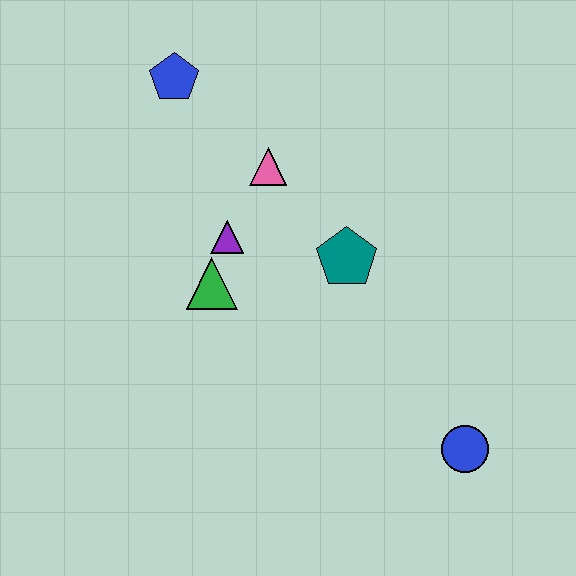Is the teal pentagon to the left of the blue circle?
Yes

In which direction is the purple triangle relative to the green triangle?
The purple triangle is above the green triangle.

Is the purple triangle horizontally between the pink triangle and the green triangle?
Yes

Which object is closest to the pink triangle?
The purple triangle is closest to the pink triangle.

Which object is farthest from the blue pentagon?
The blue circle is farthest from the blue pentagon.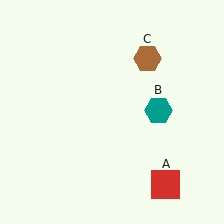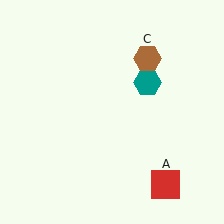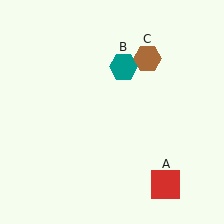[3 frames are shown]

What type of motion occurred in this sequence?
The teal hexagon (object B) rotated counterclockwise around the center of the scene.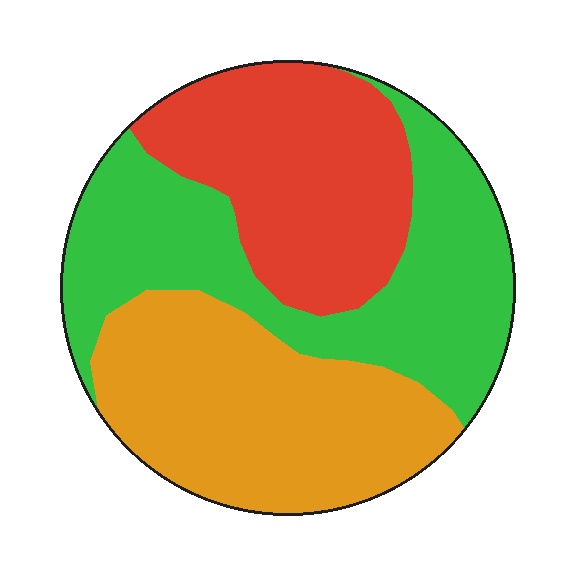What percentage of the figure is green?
Green covers about 35% of the figure.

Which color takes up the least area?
Red, at roughly 30%.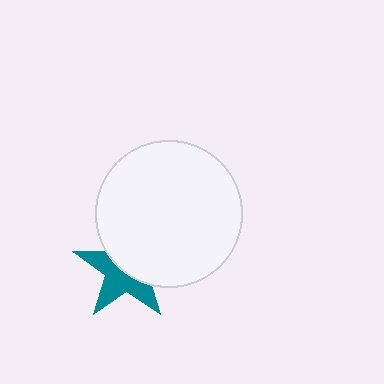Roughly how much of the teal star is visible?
About half of it is visible (roughly 50%).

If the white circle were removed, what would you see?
You would see the complete teal star.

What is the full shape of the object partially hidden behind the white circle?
The partially hidden object is a teal star.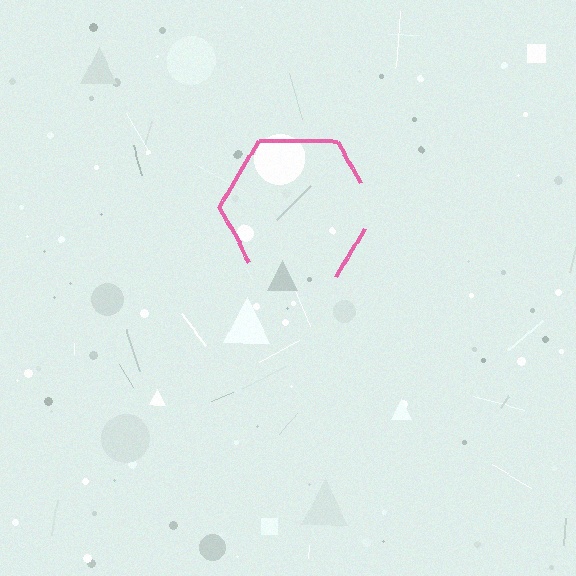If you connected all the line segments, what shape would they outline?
They would outline a hexagon.